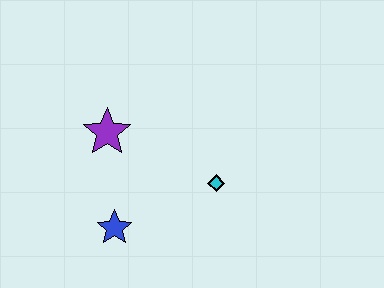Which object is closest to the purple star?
The blue star is closest to the purple star.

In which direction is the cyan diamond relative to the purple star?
The cyan diamond is to the right of the purple star.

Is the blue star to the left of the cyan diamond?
Yes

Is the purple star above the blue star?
Yes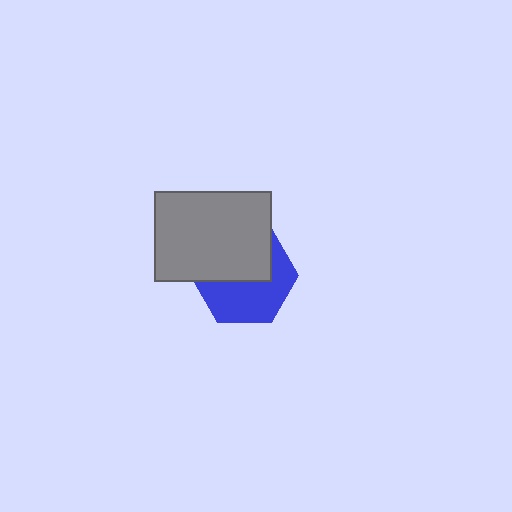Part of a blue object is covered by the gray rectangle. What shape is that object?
It is a hexagon.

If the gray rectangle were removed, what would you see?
You would see the complete blue hexagon.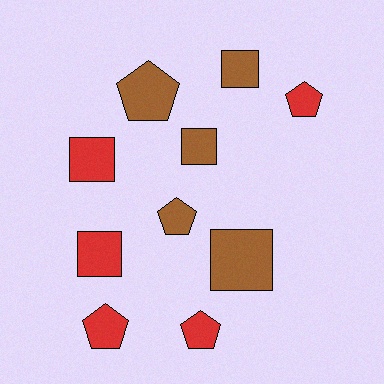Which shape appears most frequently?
Pentagon, with 5 objects.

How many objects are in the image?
There are 10 objects.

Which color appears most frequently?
Brown, with 5 objects.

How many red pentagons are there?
There are 3 red pentagons.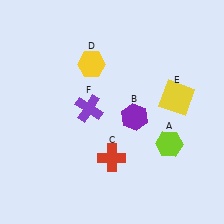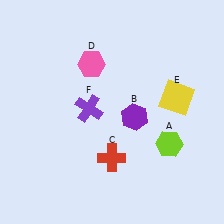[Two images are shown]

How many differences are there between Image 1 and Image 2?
There is 1 difference between the two images.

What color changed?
The hexagon (D) changed from yellow in Image 1 to pink in Image 2.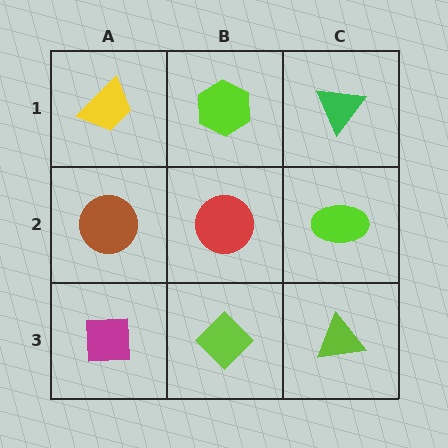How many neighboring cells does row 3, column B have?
3.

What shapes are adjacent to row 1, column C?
A lime ellipse (row 2, column C), a lime hexagon (row 1, column B).